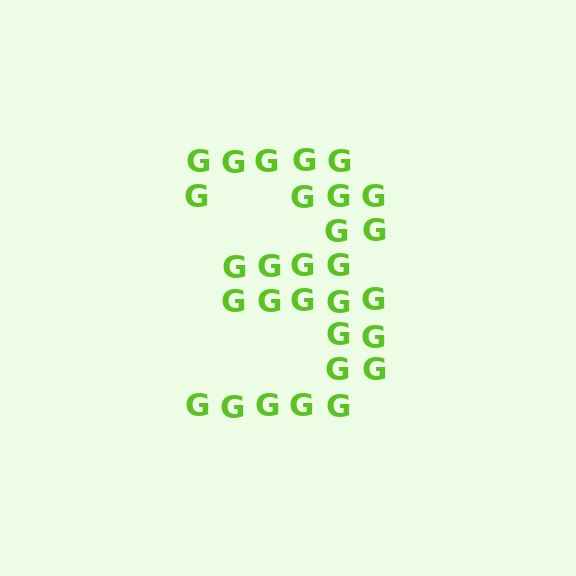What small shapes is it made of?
It is made of small letter G's.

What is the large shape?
The large shape is the digit 3.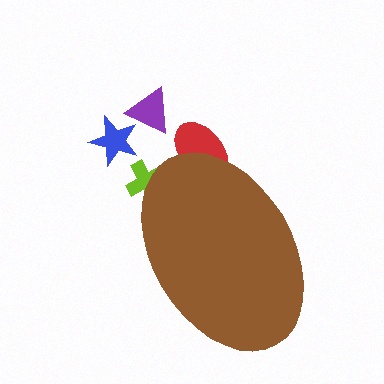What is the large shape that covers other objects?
A brown ellipse.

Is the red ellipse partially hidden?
Yes, the red ellipse is partially hidden behind the brown ellipse.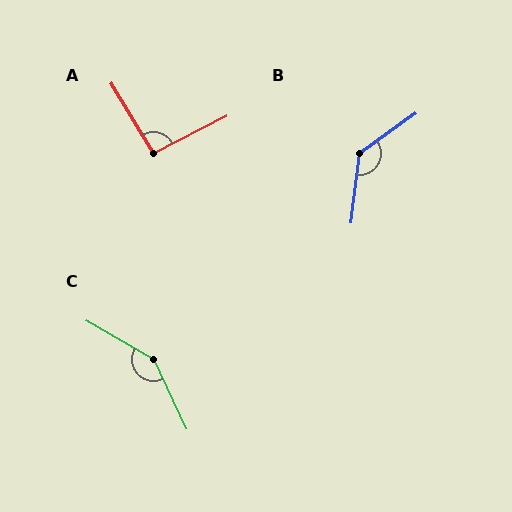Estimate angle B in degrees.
Approximately 133 degrees.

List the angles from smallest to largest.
A (94°), B (133°), C (145°).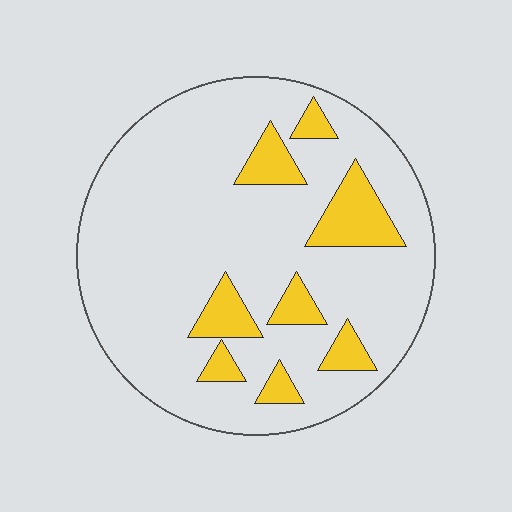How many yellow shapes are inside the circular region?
8.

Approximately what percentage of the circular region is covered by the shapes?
Approximately 15%.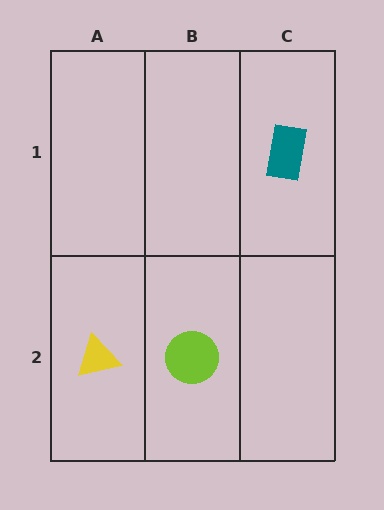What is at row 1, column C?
A teal rectangle.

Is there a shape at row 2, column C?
No, that cell is empty.